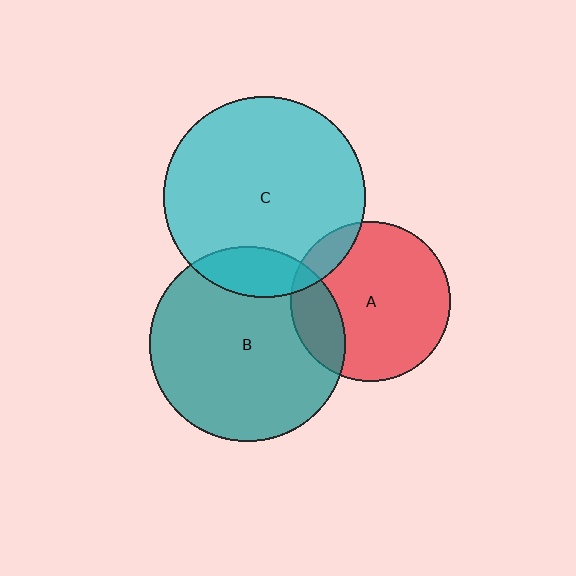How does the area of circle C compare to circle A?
Approximately 1.6 times.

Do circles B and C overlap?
Yes.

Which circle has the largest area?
Circle C (cyan).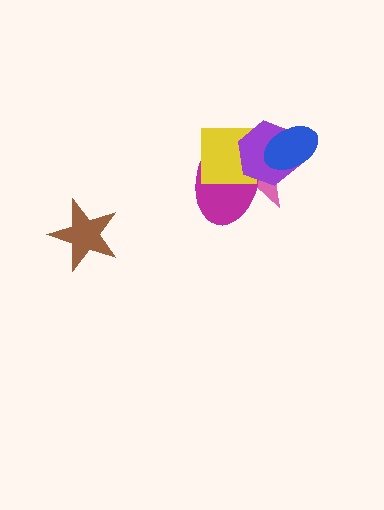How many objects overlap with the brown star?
0 objects overlap with the brown star.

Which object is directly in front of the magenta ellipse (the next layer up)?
The yellow square is directly in front of the magenta ellipse.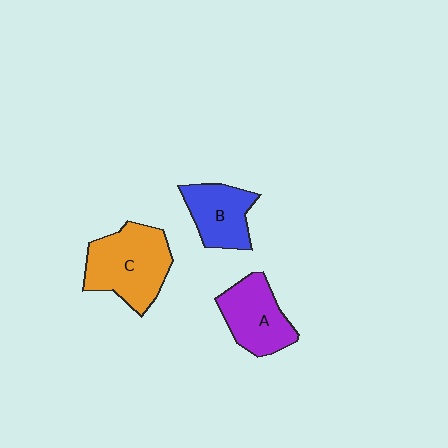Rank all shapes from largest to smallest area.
From largest to smallest: C (orange), A (purple), B (blue).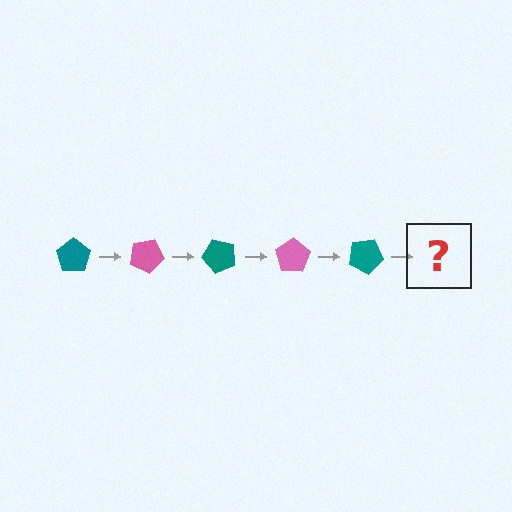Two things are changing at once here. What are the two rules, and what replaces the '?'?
The two rules are that it rotates 25 degrees each step and the color cycles through teal and pink. The '?' should be a pink pentagon, rotated 125 degrees from the start.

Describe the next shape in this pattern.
It should be a pink pentagon, rotated 125 degrees from the start.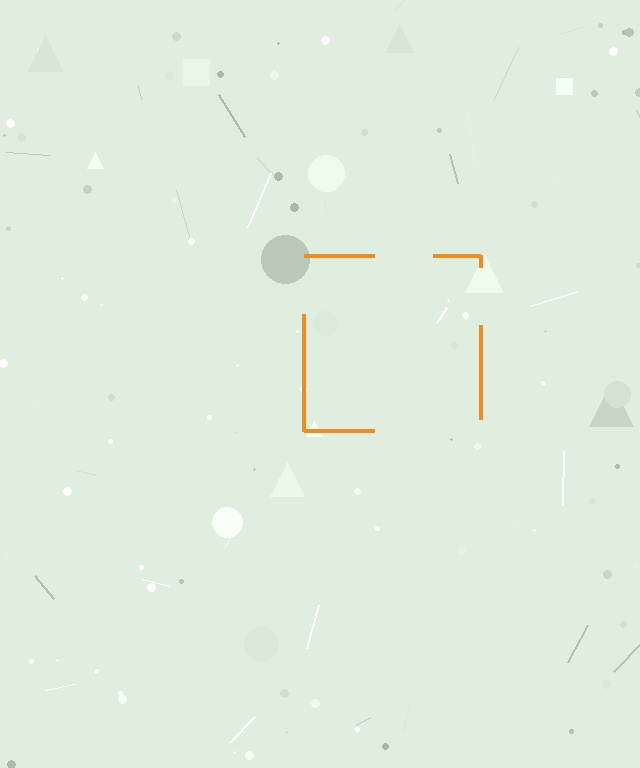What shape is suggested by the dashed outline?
The dashed outline suggests a square.